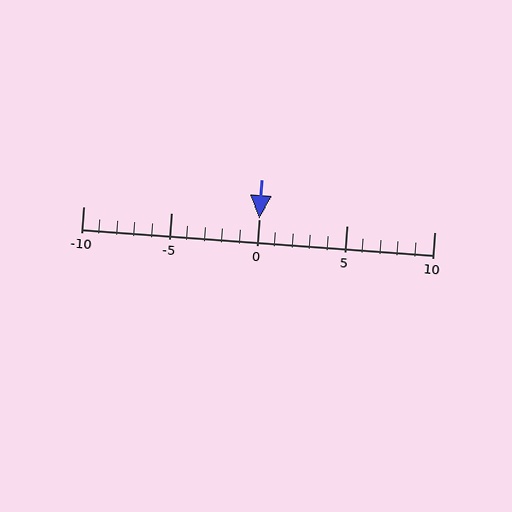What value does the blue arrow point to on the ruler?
The blue arrow points to approximately 0.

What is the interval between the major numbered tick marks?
The major tick marks are spaced 5 units apart.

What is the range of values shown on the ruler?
The ruler shows values from -10 to 10.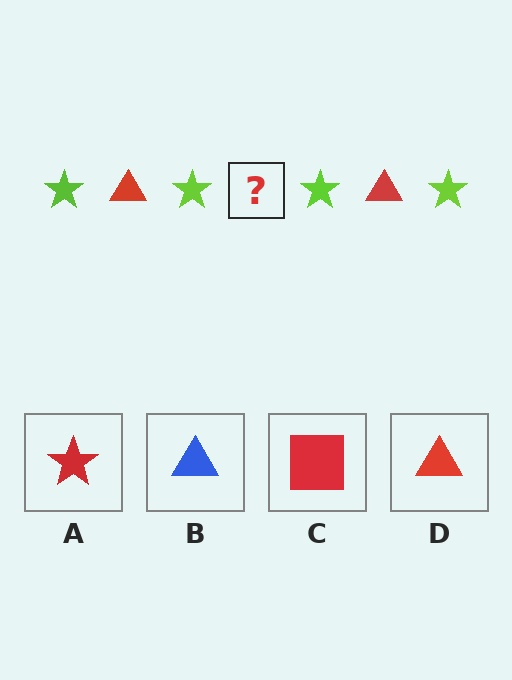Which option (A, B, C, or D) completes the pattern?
D.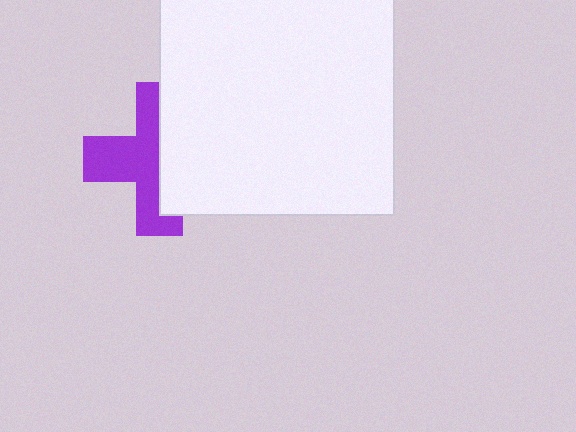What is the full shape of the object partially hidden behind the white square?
The partially hidden object is a purple cross.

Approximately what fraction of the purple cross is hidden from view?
Roughly 46% of the purple cross is hidden behind the white square.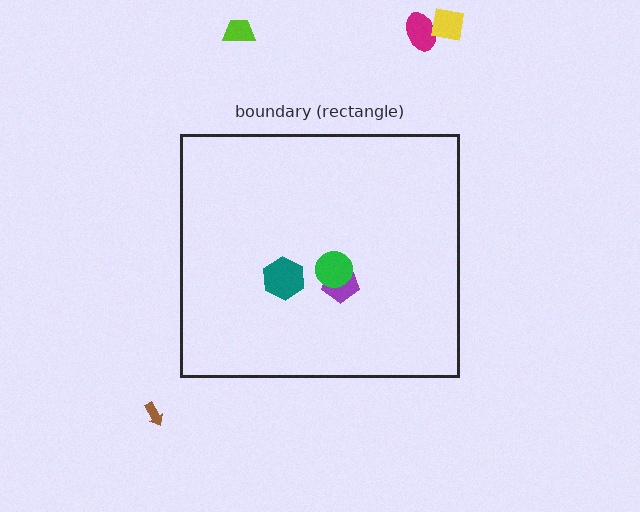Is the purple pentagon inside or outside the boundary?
Inside.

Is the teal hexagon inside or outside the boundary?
Inside.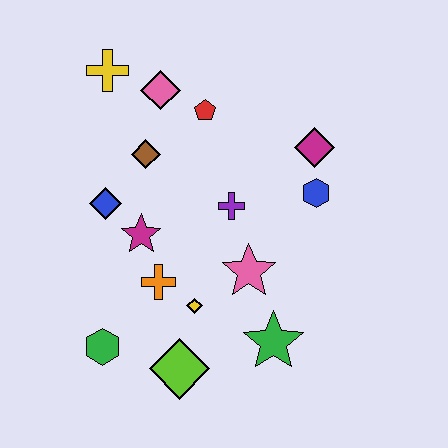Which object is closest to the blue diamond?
The magenta star is closest to the blue diamond.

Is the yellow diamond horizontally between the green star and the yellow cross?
Yes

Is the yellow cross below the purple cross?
No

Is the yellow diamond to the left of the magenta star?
No